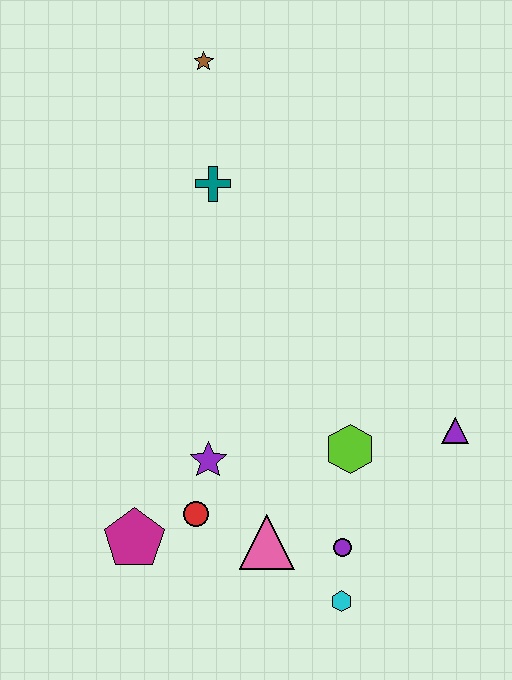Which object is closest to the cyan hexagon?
The purple circle is closest to the cyan hexagon.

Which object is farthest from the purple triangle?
The brown star is farthest from the purple triangle.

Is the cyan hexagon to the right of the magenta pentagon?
Yes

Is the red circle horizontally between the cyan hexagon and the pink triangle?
No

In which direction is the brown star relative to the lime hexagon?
The brown star is above the lime hexagon.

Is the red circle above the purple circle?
Yes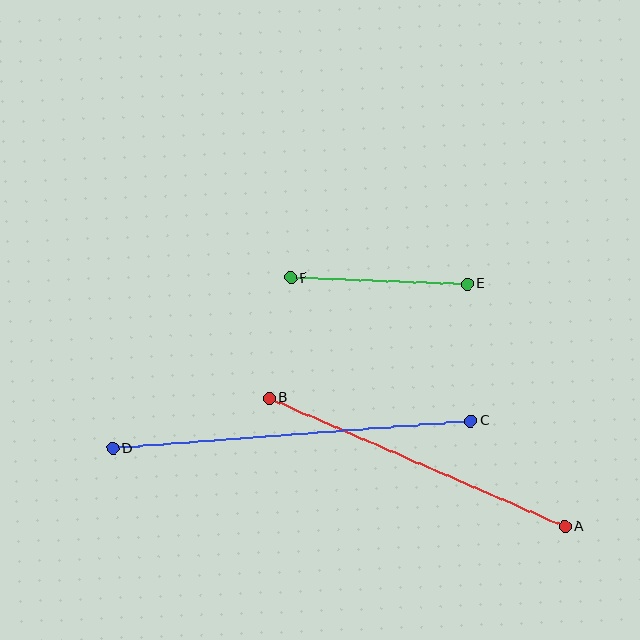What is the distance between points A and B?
The distance is approximately 323 pixels.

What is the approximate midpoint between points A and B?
The midpoint is at approximately (417, 462) pixels.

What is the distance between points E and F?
The distance is approximately 176 pixels.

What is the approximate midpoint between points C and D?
The midpoint is at approximately (292, 435) pixels.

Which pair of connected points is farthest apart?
Points C and D are farthest apart.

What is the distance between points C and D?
The distance is approximately 359 pixels.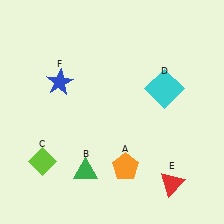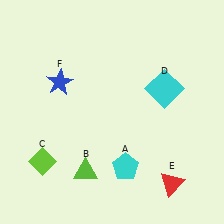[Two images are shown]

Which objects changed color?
A changed from orange to cyan. B changed from green to lime.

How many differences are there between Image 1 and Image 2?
There are 2 differences between the two images.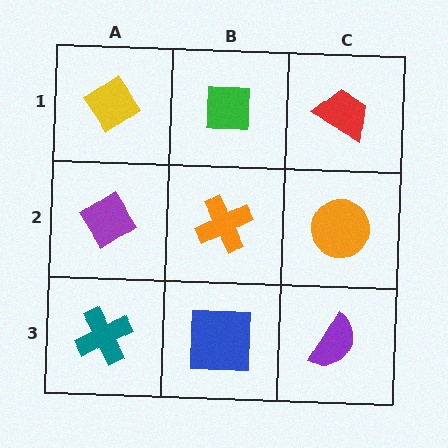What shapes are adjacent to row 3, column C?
An orange circle (row 2, column C), a blue square (row 3, column B).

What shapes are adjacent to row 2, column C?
A red trapezoid (row 1, column C), a purple semicircle (row 3, column C), an orange cross (row 2, column B).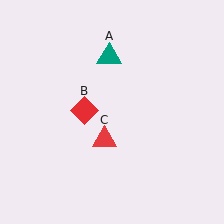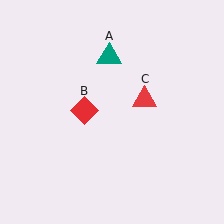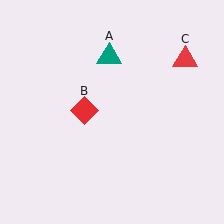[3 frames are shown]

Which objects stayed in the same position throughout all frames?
Teal triangle (object A) and red diamond (object B) remained stationary.